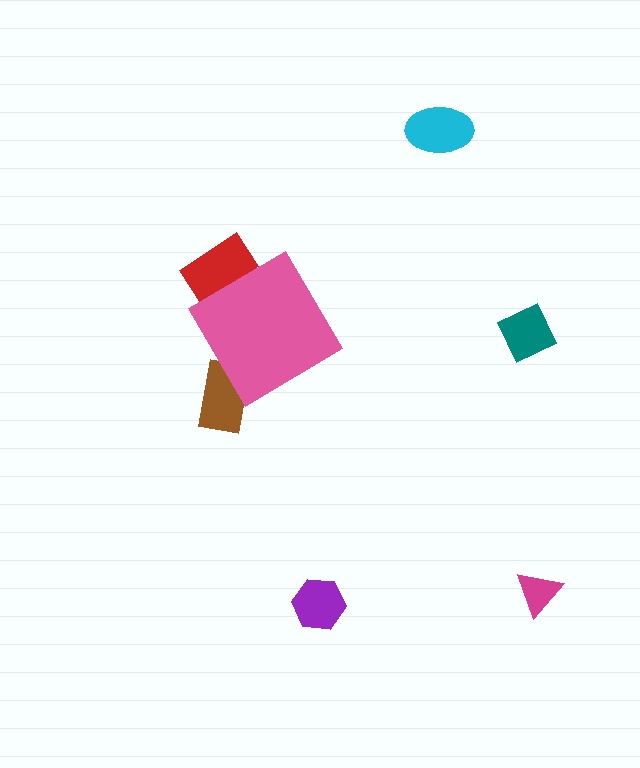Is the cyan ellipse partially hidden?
No, the cyan ellipse is fully visible.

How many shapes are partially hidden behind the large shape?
2 shapes are partially hidden.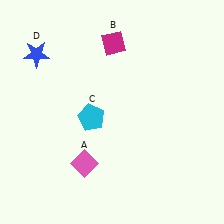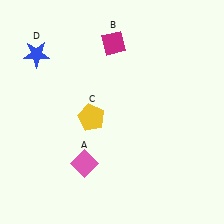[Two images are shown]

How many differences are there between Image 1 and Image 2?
There is 1 difference between the two images.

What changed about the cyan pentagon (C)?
In Image 1, C is cyan. In Image 2, it changed to yellow.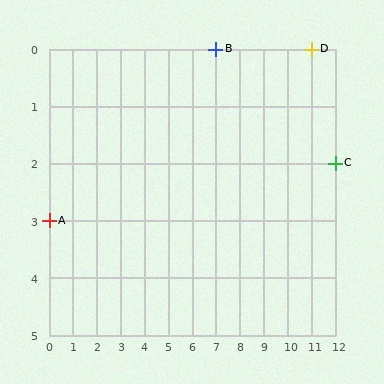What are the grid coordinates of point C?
Point C is at grid coordinates (12, 2).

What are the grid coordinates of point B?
Point B is at grid coordinates (7, 0).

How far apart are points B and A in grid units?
Points B and A are 7 columns and 3 rows apart (about 7.6 grid units diagonally).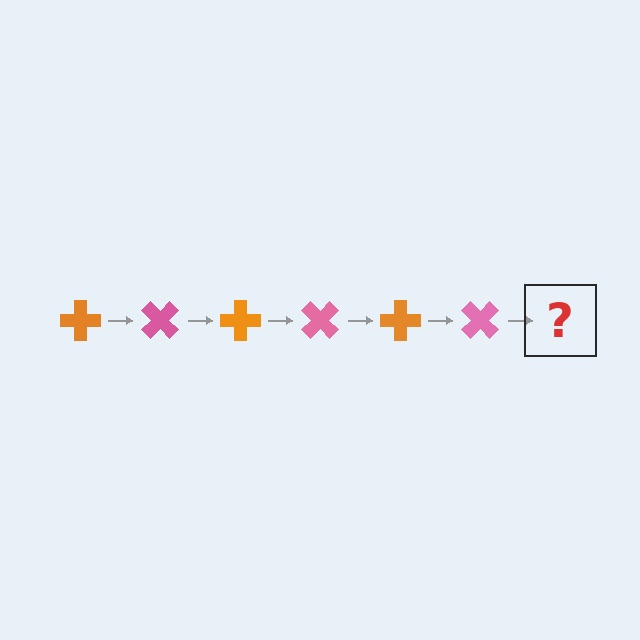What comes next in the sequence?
The next element should be an orange cross, rotated 270 degrees from the start.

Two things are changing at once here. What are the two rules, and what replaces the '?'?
The two rules are that it rotates 45 degrees each step and the color cycles through orange and pink. The '?' should be an orange cross, rotated 270 degrees from the start.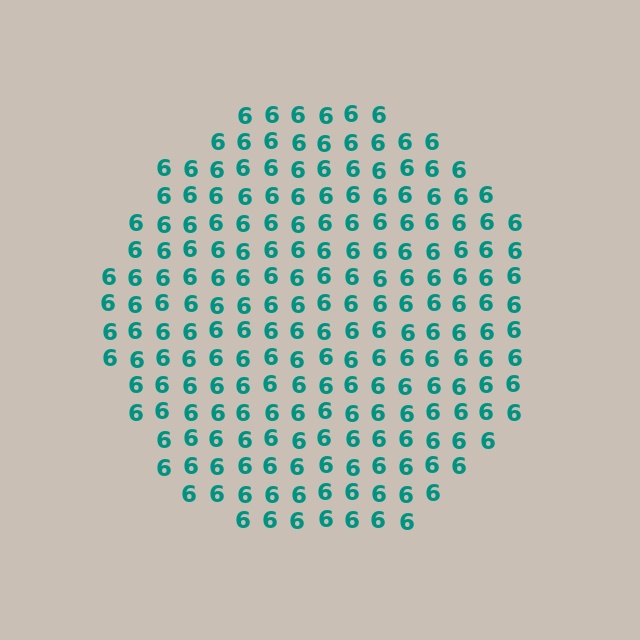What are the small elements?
The small elements are digit 6's.